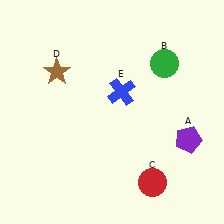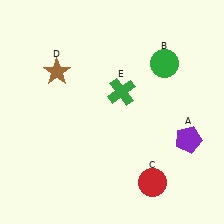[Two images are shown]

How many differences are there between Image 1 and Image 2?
There is 1 difference between the two images.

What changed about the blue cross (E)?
In Image 1, E is blue. In Image 2, it changed to green.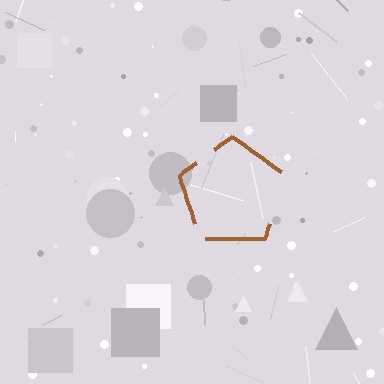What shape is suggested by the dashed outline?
The dashed outline suggests a pentagon.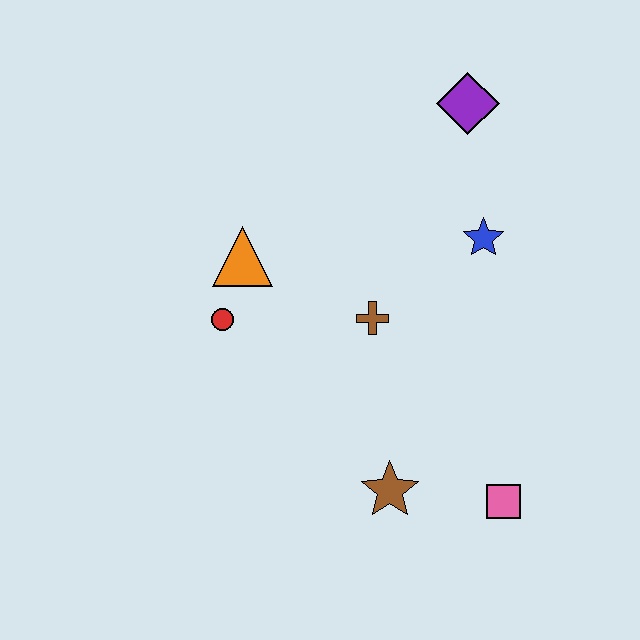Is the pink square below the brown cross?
Yes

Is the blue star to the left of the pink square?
Yes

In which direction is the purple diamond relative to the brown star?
The purple diamond is above the brown star.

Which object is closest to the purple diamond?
The blue star is closest to the purple diamond.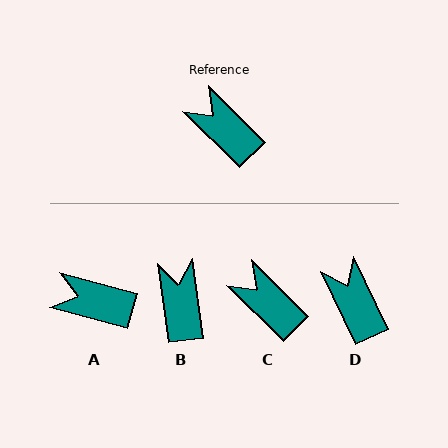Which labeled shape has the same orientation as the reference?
C.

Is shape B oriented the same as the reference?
No, it is off by about 37 degrees.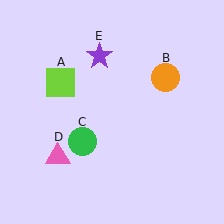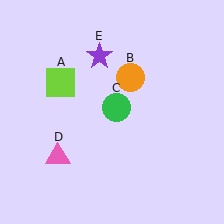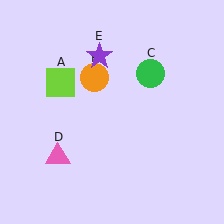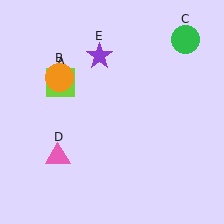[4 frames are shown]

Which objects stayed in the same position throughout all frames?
Lime square (object A) and pink triangle (object D) and purple star (object E) remained stationary.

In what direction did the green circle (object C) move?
The green circle (object C) moved up and to the right.